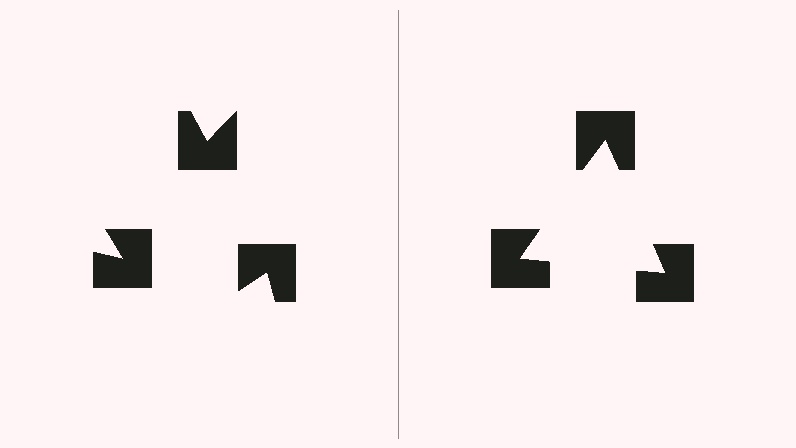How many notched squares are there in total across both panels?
6 — 3 on each side.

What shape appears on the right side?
An illusory triangle.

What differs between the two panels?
The notched squares are positioned identically on both sides; only the wedge orientations differ. On the right they align to a triangle; on the left they are misaligned.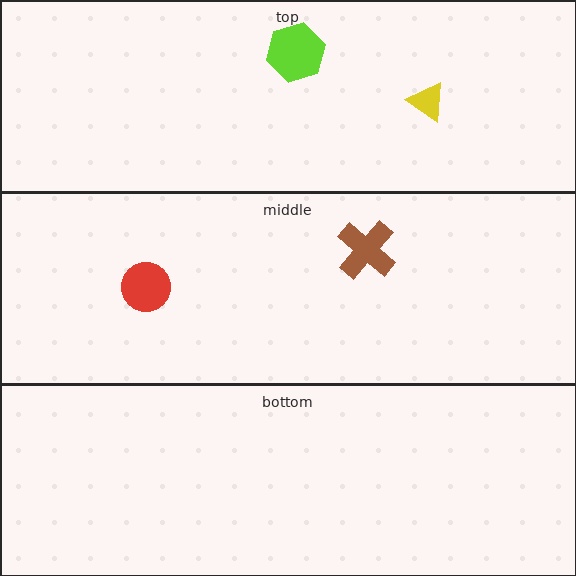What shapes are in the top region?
The lime hexagon, the yellow triangle.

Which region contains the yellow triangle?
The top region.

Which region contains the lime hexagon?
The top region.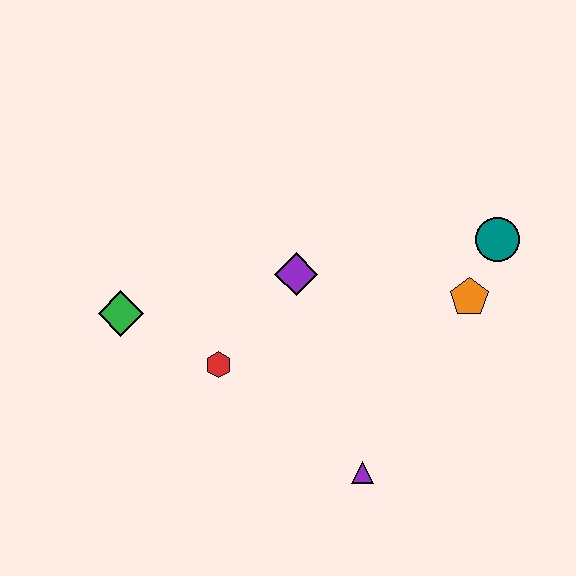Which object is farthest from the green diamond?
The teal circle is farthest from the green diamond.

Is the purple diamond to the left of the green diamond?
No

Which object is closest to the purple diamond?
The red hexagon is closest to the purple diamond.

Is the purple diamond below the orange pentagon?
No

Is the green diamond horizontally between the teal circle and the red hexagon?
No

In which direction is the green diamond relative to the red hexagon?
The green diamond is to the left of the red hexagon.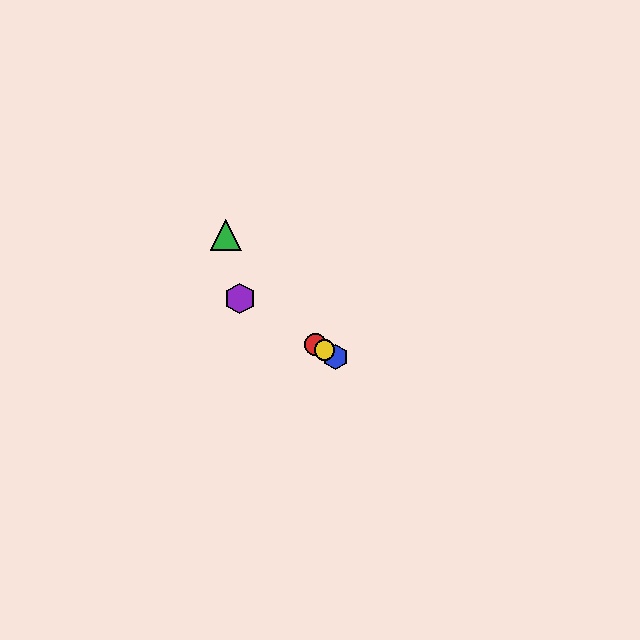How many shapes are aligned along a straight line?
4 shapes (the red circle, the blue hexagon, the yellow circle, the purple hexagon) are aligned along a straight line.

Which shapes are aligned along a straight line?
The red circle, the blue hexagon, the yellow circle, the purple hexagon are aligned along a straight line.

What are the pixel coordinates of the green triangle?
The green triangle is at (226, 235).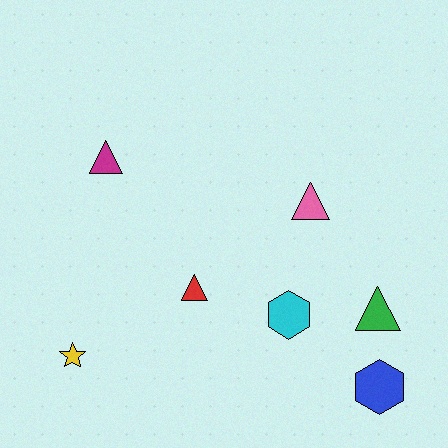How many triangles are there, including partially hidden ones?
There are 4 triangles.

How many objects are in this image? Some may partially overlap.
There are 7 objects.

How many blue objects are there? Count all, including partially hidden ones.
There is 1 blue object.